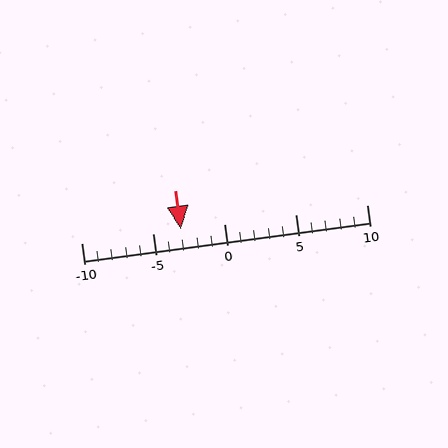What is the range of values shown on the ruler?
The ruler shows values from -10 to 10.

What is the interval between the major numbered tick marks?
The major tick marks are spaced 5 units apart.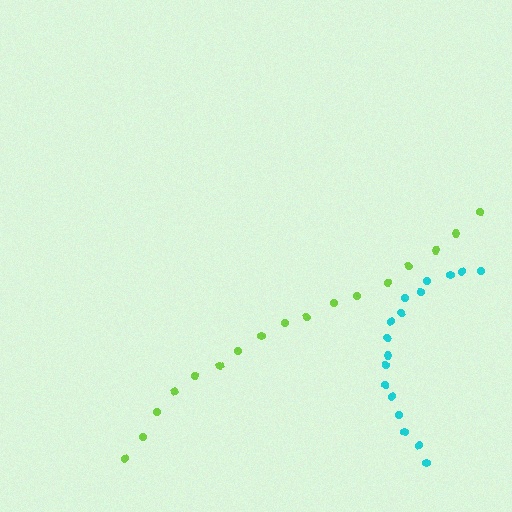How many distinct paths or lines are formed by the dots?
There are 2 distinct paths.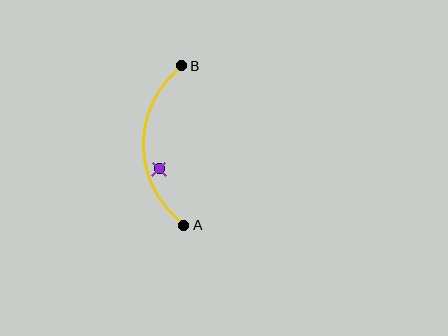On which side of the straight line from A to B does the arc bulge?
The arc bulges to the left of the straight line connecting A and B.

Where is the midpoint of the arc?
The arc midpoint is the point on the curve farthest from the straight line joining A and B. It sits to the left of that line.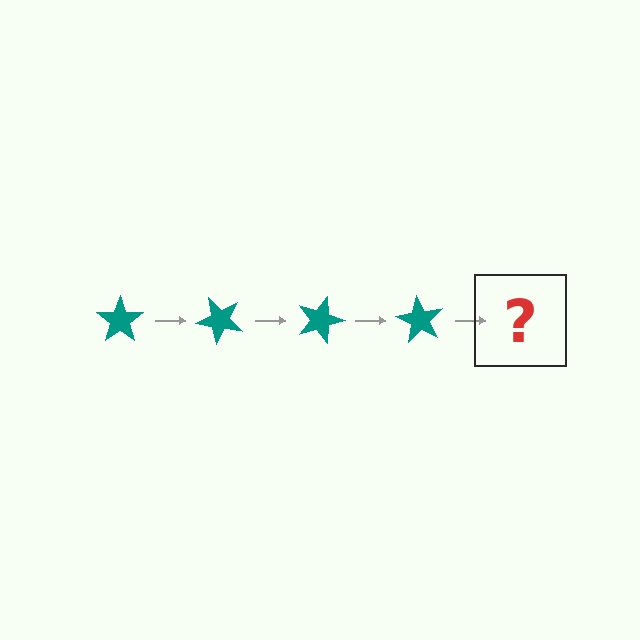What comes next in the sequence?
The next element should be a teal star rotated 180 degrees.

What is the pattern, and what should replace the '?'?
The pattern is that the star rotates 45 degrees each step. The '?' should be a teal star rotated 180 degrees.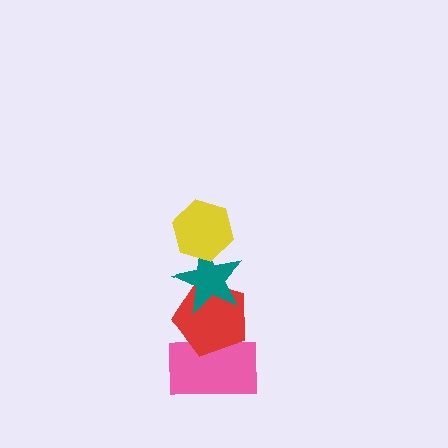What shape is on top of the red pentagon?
The teal star is on top of the red pentagon.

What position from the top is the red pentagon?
The red pentagon is 3rd from the top.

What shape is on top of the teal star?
The yellow hexagon is on top of the teal star.